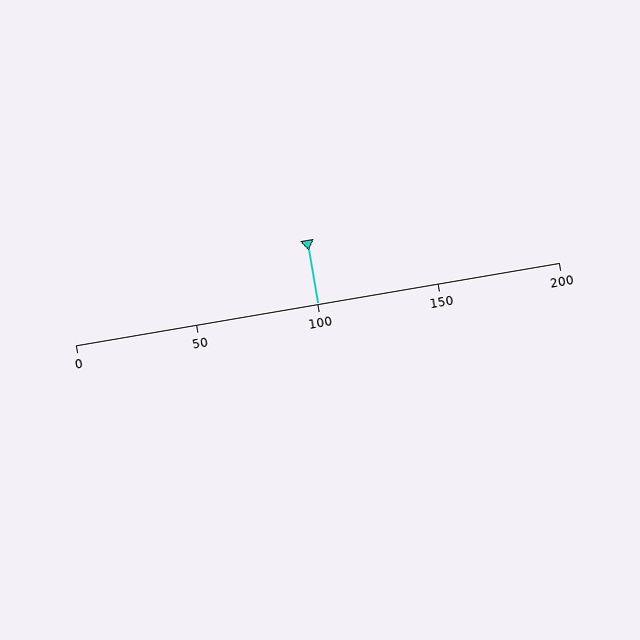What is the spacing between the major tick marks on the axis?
The major ticks are spaced 50 apart.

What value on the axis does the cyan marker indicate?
The marker indicates approximately 100.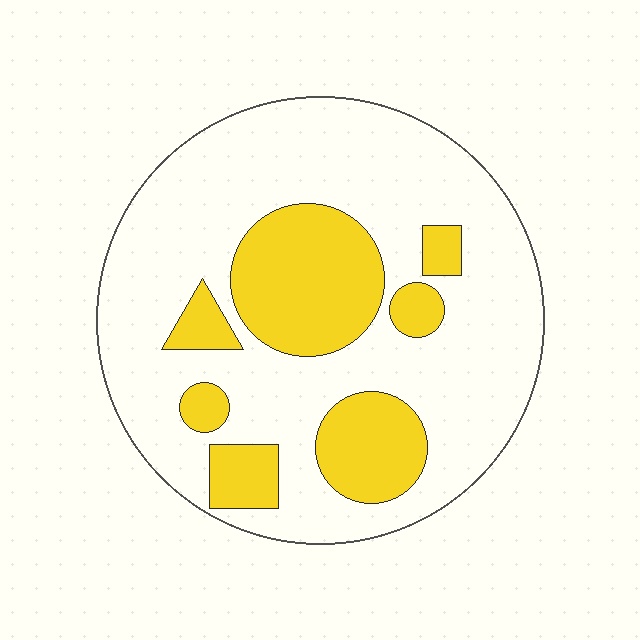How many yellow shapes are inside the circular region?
7.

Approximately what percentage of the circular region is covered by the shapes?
Approximately 25%.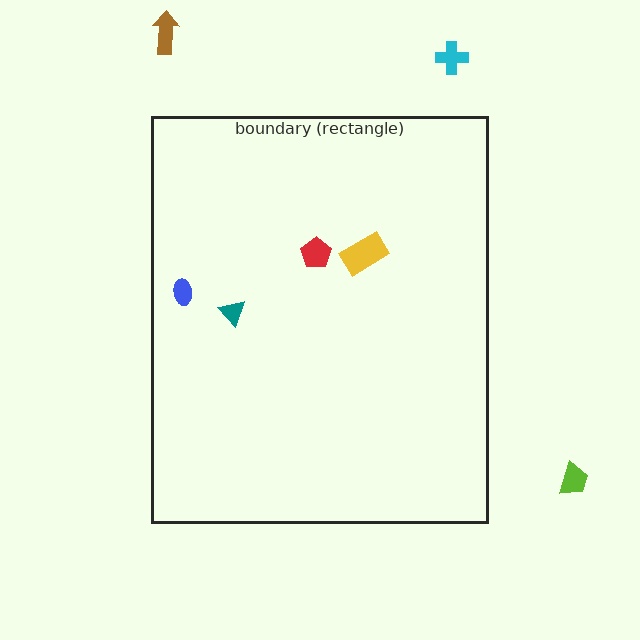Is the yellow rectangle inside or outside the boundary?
Inside.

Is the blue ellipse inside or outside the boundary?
Inside.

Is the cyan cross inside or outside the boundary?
Outside.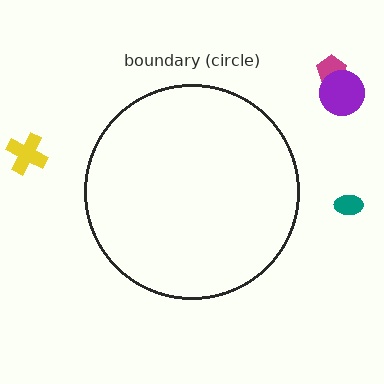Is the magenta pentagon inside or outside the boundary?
Outside.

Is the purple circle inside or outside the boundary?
Outside.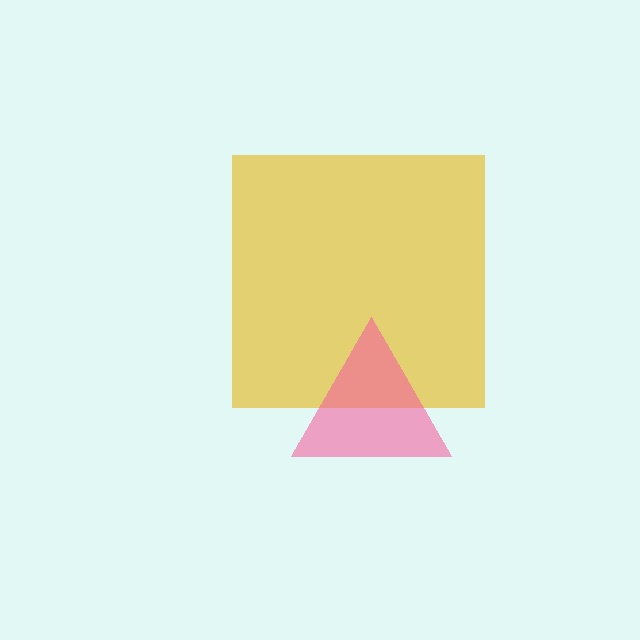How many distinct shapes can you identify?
There are 2 distinct shapes: a yellow square, a pink triangle.